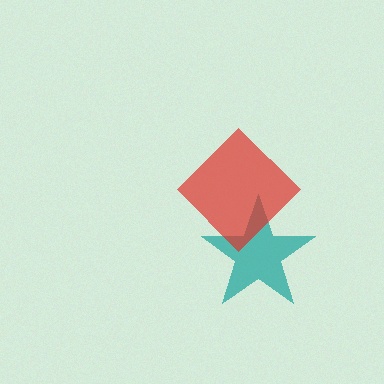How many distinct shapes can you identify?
There are 2 distinct shapes: a teal star, a red diamond.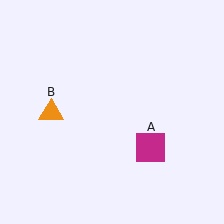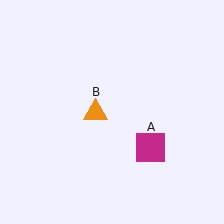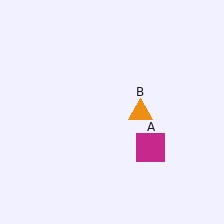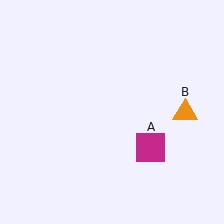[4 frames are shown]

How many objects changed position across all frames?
1 object changed position: orange triangle (object B).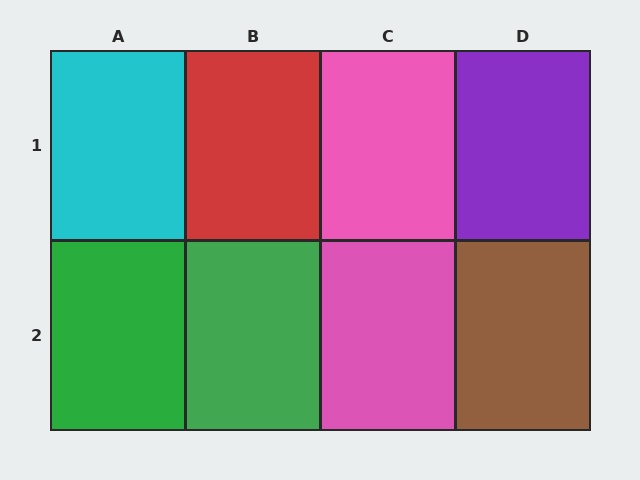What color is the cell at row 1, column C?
Pink.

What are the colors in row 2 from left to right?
Green, green, pink, brown.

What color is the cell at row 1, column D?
Purple.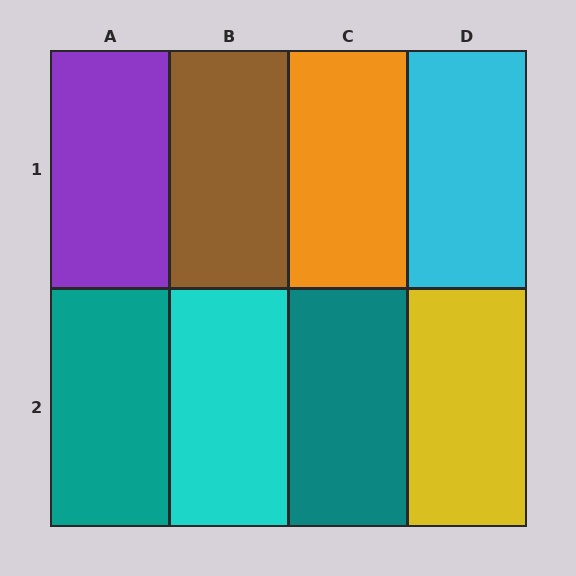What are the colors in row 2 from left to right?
Teal, cyan, teal, yellow.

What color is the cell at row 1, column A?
Purple.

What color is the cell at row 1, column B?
Brown.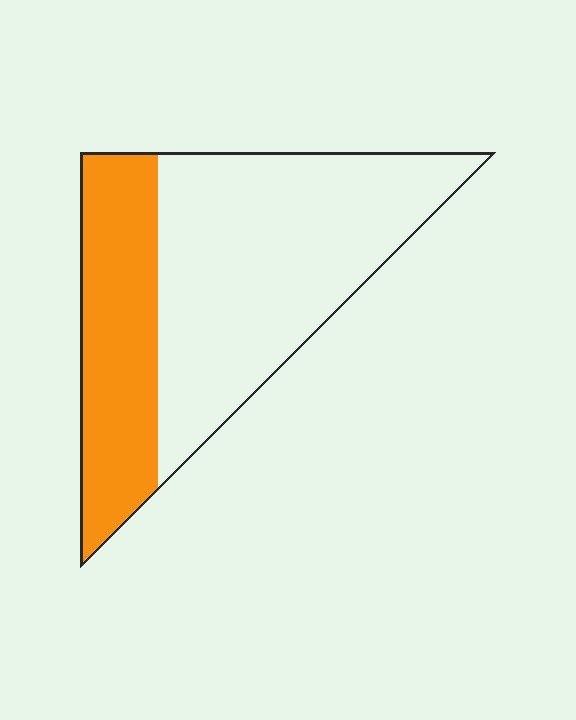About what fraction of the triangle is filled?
About one third (1/3).